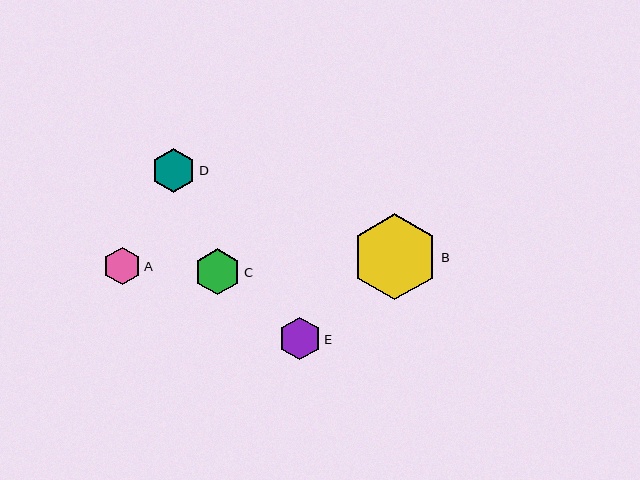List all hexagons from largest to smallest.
From largest to smallest: B, C, D, E, A.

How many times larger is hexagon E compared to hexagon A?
Hexagon E is approximately 1.1 times the size of hexagon A.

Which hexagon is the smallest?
Hexagon A is the smallest with a size of approximately 37 pixels.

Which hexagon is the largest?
Hexagon B is the largest with a size of approximately 87 pixels.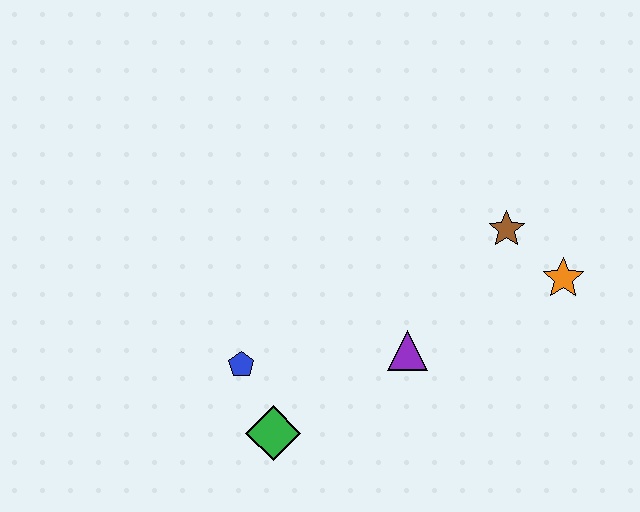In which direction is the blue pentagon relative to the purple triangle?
The blue pentagon is to the left of the purple triangle.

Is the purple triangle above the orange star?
No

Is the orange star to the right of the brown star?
Yes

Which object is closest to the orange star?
The brown star is closest to the orange star.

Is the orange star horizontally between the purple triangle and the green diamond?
No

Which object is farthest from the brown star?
The green diamond is farthest from the brown star.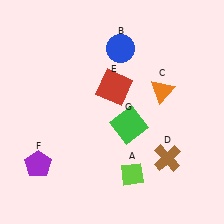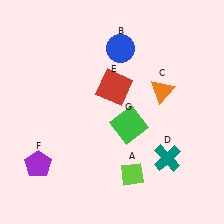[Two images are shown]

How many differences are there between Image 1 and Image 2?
There is 1 difference between the two images.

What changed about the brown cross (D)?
In Image 1, D is brown. In Image 2, it changed to teal.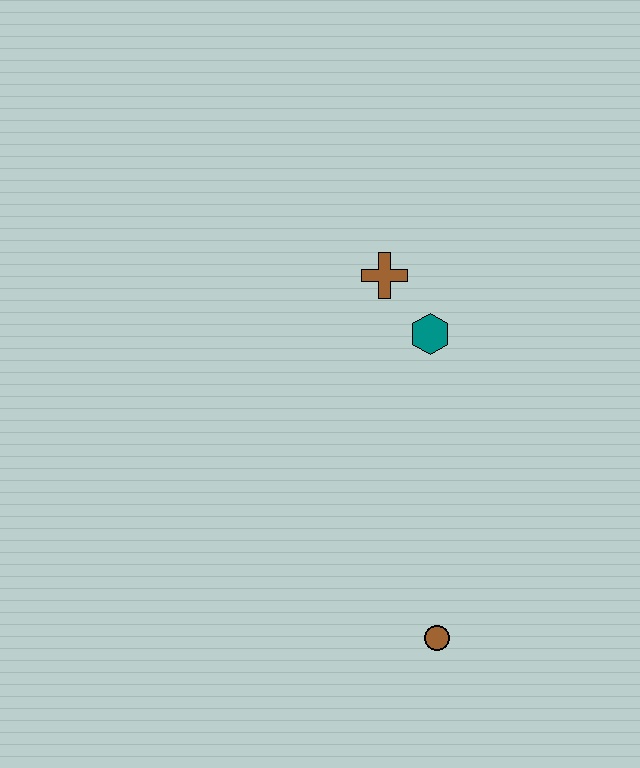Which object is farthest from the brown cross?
The brown circle is farthest from the brown cross.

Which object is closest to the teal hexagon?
The brown cross is closest to the teal hexagon.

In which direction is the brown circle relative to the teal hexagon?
The brown circle is below the teal hexagon.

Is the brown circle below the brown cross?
Yes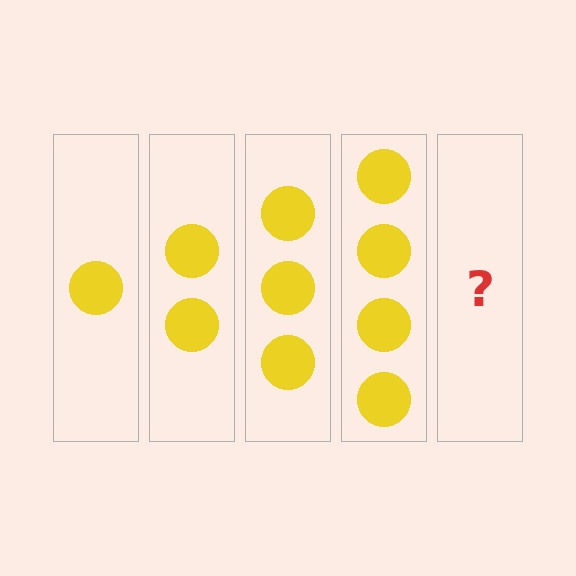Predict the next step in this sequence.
The next step is 5 circles.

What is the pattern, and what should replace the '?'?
The pattern is that each step adds one more circle. The '?' should be 5 circles.